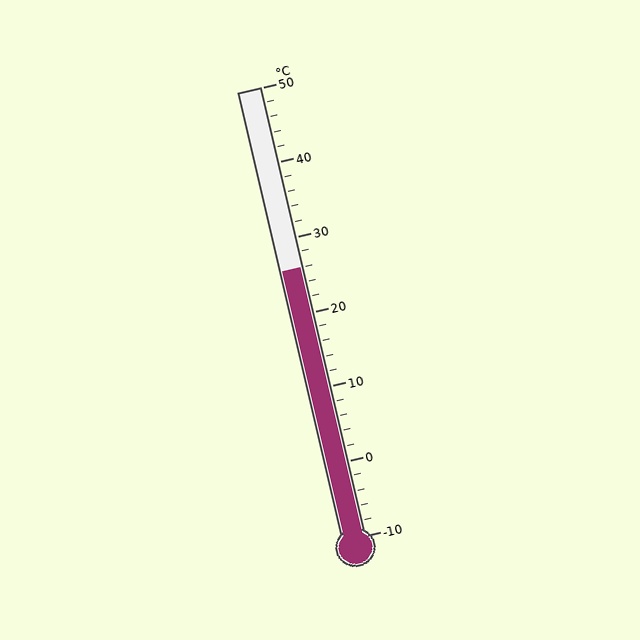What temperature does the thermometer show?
The thermometer shows approximately 26°C.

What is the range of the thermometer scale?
The thermometer scale ranges from -10°C to 50°C.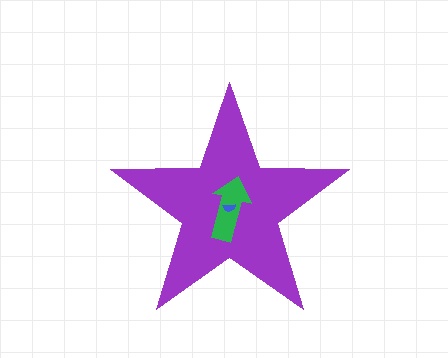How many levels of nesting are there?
3.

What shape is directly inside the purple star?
The green arrow.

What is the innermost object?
The blue semicircle.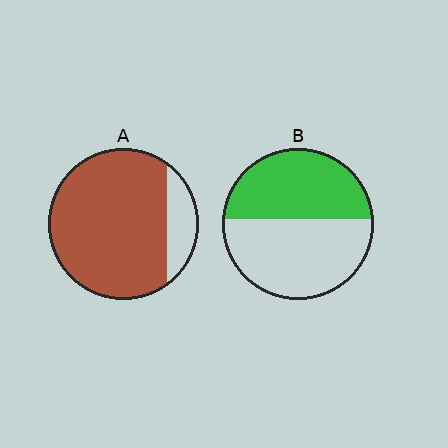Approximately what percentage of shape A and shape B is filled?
A is approximately 85% and B is approximately 45%.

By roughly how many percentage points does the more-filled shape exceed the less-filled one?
By roughly 40 percentage points (A over B).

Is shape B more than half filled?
No.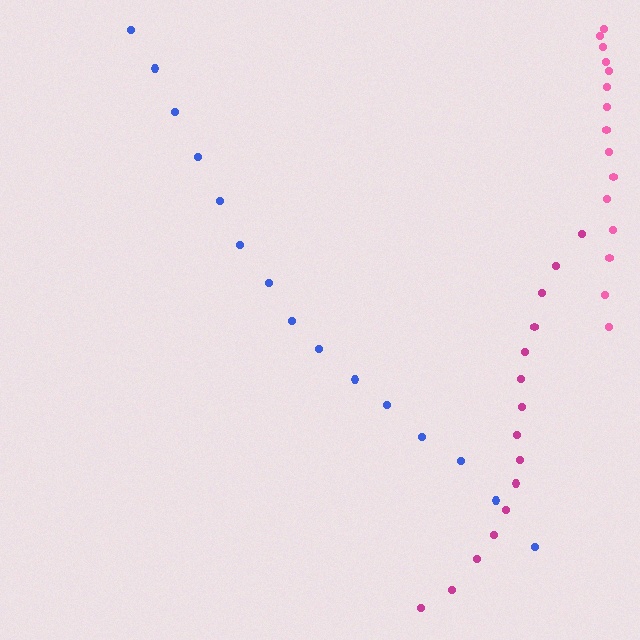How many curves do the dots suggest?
There are 3 distinct paths.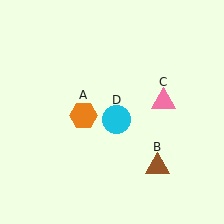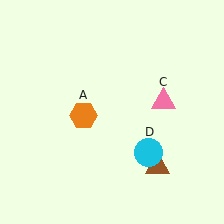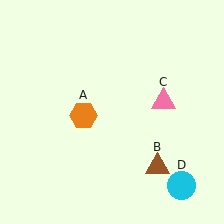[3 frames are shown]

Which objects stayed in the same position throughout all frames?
Orange hexagon (object A) and brown triangle (object B) and pink triangle (object C) remained stationary.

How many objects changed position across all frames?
1 object changed position: cyan circle (object D).